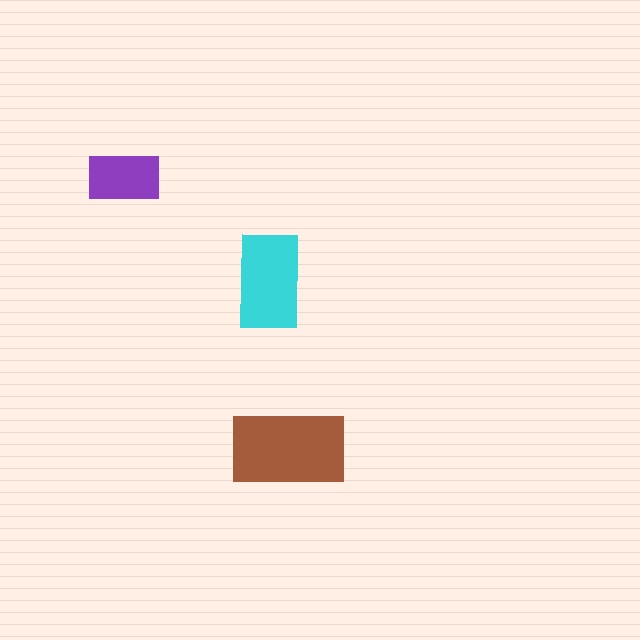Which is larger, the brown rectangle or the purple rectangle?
The brown one.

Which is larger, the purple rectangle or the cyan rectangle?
The cyan one.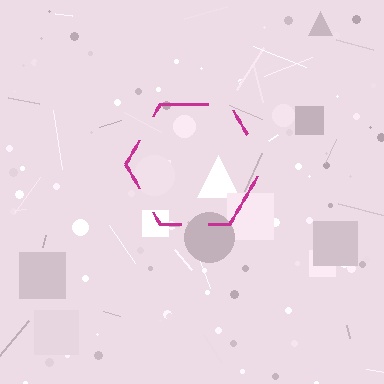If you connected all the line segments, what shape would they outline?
They would outline a hexagon.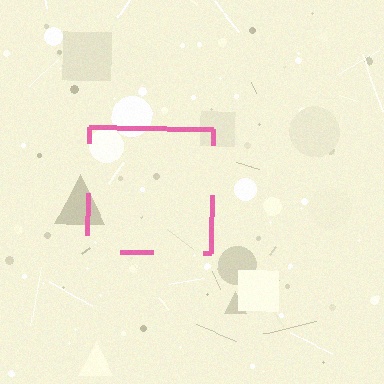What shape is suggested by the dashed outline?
The dashed outline suggests a square.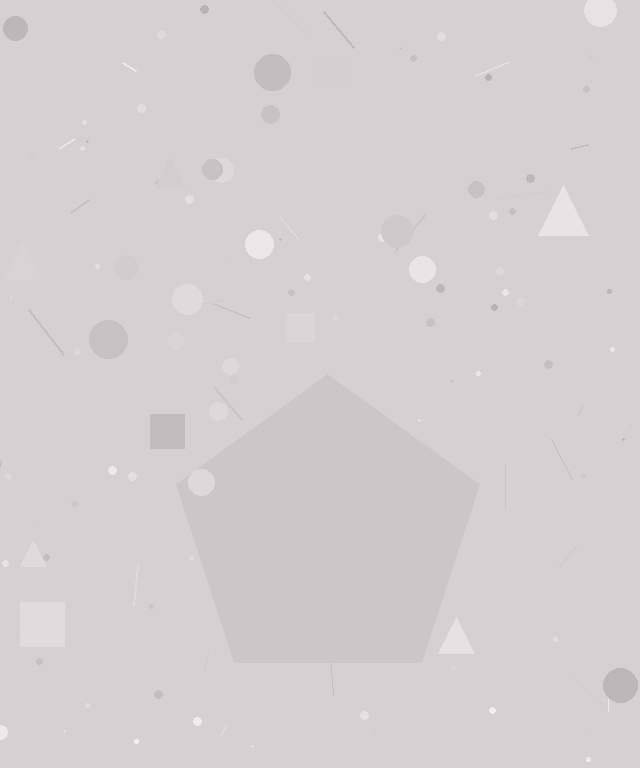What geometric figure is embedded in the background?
A pentagon is embedded in the background.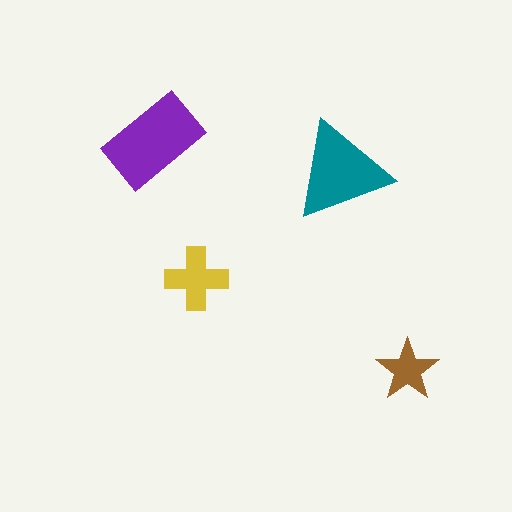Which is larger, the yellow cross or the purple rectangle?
The purple rectangle.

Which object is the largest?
The purple rectangle.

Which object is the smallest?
The brown star.